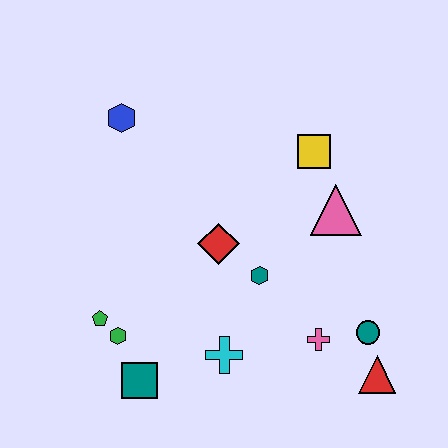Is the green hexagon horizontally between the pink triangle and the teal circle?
No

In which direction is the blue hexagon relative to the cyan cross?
The blue hexagon is above the cyan cross.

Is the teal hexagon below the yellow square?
Yes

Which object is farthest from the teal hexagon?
The blue hexagon is farthest from the teal hexagon.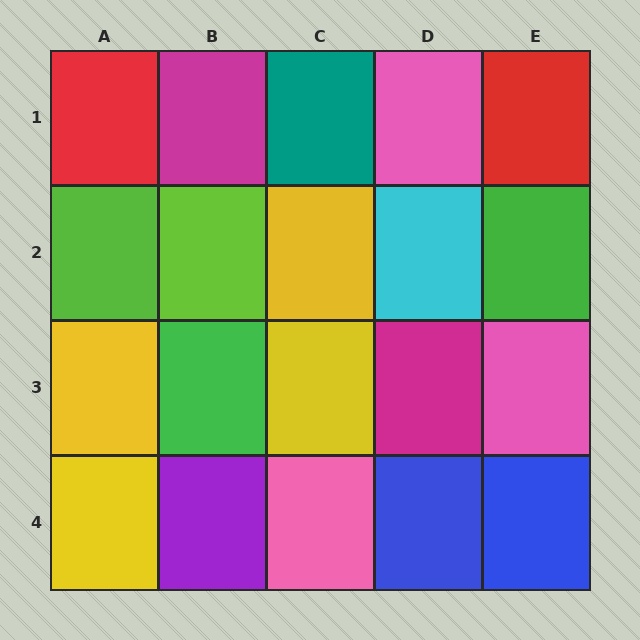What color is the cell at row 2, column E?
Green.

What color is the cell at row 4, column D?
Blue.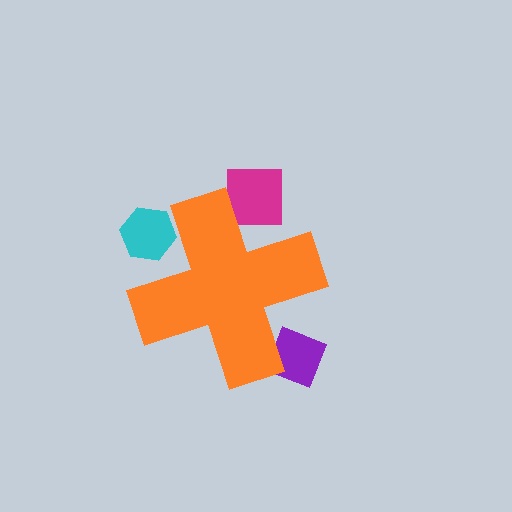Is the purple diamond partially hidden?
Yes, the purple diamond is partially hidden behind the orange cross.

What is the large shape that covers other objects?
An orange cross.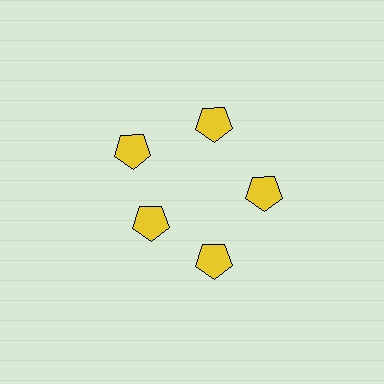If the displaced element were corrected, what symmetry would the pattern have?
It would have 5-fold rotational symmetry — the pattern would map onto itself every 72 degrees.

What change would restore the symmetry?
The symmetry would be restored by moving it outward, back onto the ring so that all 5 pentagons sit at equal angles and equal distance from the center.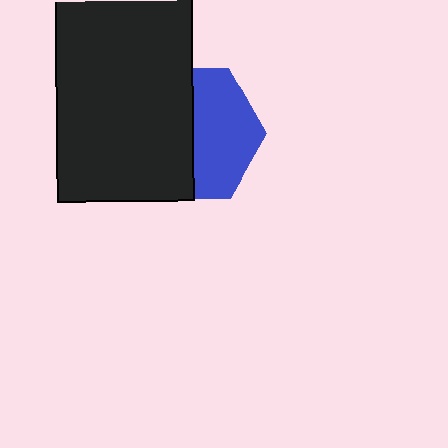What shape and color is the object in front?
The object in front is a black rectangle.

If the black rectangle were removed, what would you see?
You would see the complete blue hexagon.